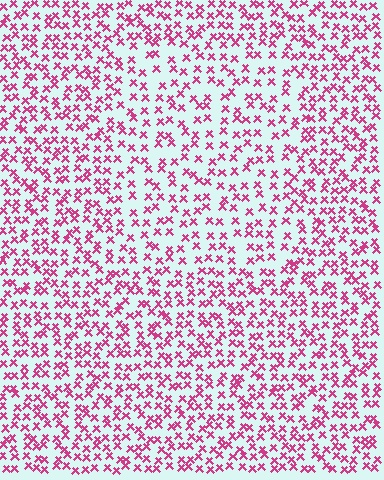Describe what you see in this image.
The image contains small magenta elements arranged at two different densities. A rectangle-shaped region is visible where the elements are less densely packed than the surrounding area.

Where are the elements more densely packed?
The elements are more densely packed outside the rectangle boundary.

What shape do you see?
I see a rectangle.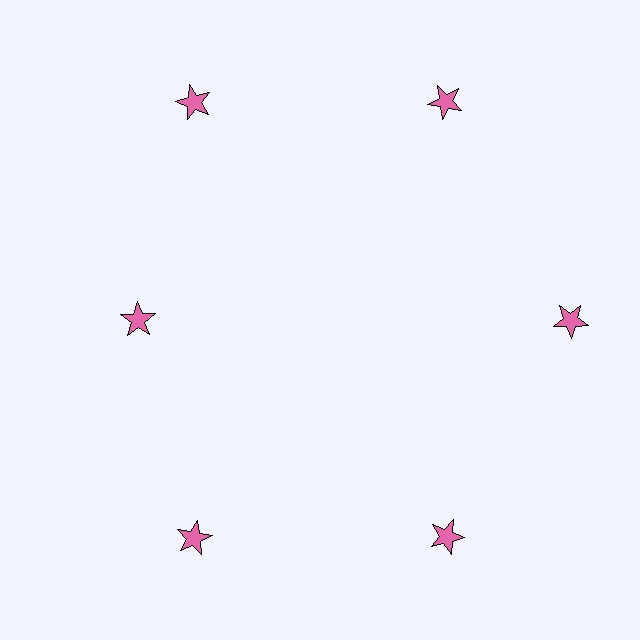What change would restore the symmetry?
The symmetry would be restored by moving it outward, back onto the ring so that all 6 stars sit at equal angles and equal distance from the center.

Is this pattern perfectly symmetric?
No. The 6 pink stars are arranged in a ring, but one element near the 9 o'clock position is pulled inward toward the center, breaking the 6-fold rotational symmetry.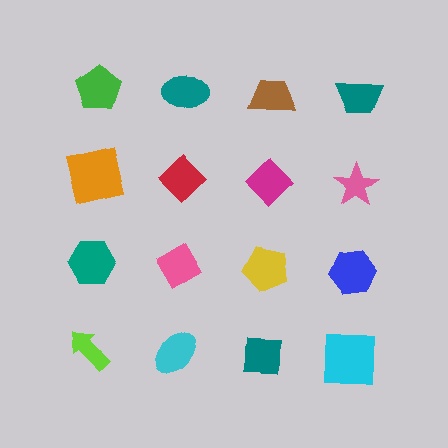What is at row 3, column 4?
A blue hexagon.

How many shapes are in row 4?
4 shapes.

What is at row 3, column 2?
A pink diamond.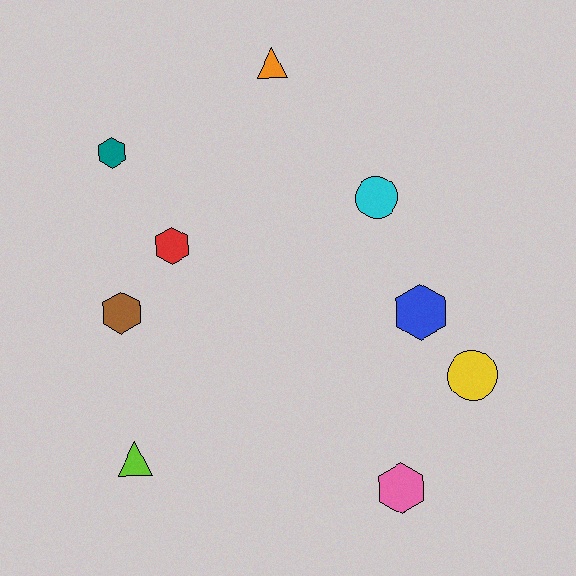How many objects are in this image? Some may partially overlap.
There are 9 objects.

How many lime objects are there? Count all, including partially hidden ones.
There is 1 lime object.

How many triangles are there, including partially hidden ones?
There are 2 triangles.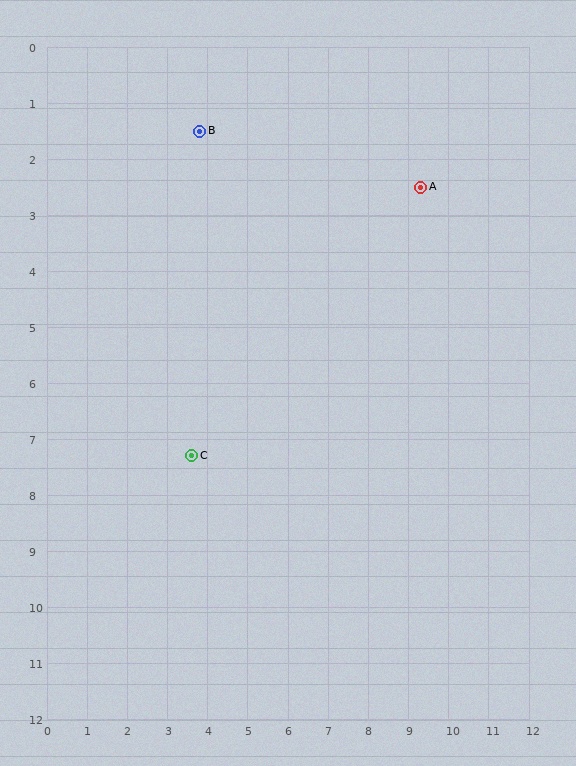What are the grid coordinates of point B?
Point B is at approximately (3.8, 1.5).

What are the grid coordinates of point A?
Point A is at approximately (9.3, 2.5).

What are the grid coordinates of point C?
Point C is at approximately (3.6, 7.3).